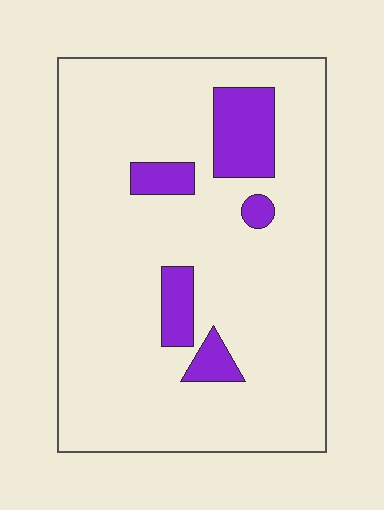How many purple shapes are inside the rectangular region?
5.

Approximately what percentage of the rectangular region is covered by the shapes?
Approximately 10%.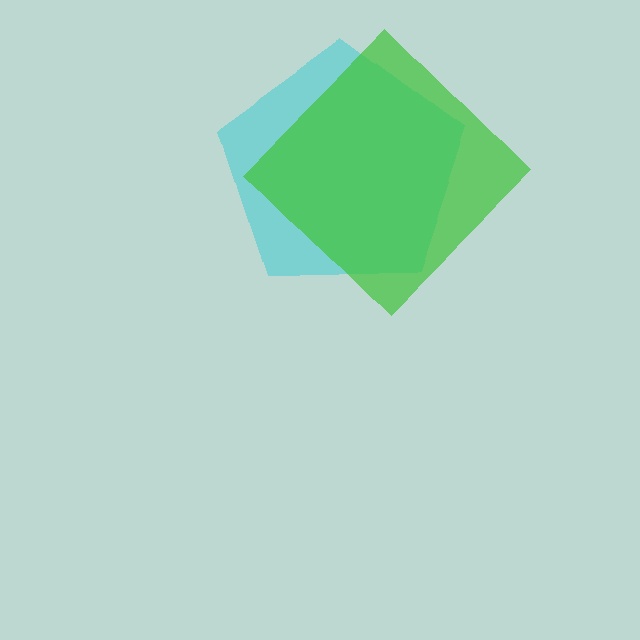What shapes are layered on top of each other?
The layered shapes are: a cyan pentagon, a green diamond.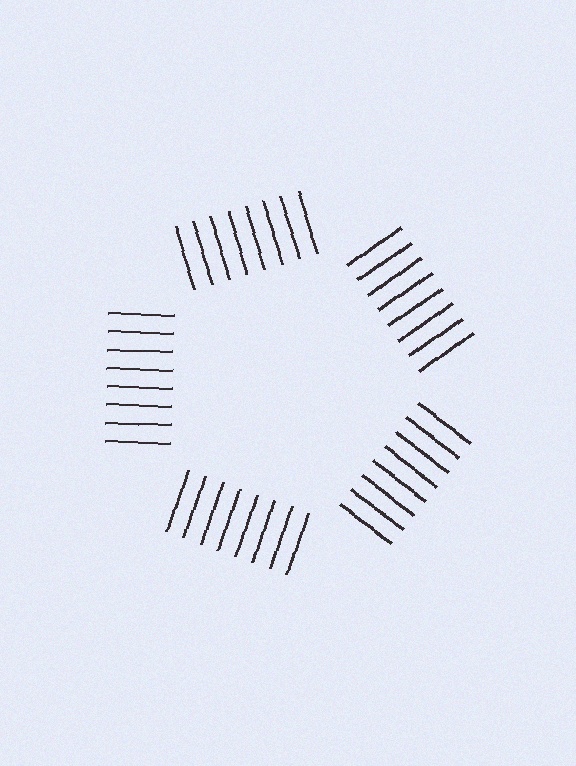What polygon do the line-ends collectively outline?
An illusory pentagon — the line segments terminate on its edges but no continuous stroke is drawn.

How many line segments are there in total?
40 — 8 along each of the 5 edges.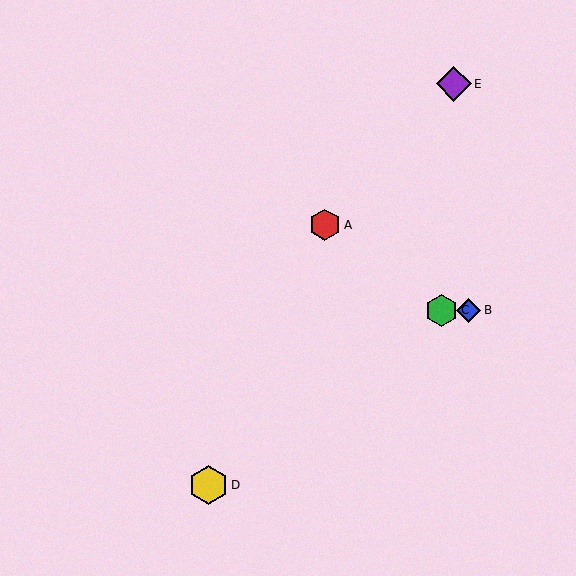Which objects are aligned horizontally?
Objects B, C are aligned horizontally.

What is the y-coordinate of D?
Object D is at y≈485.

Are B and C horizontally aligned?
Yes, both are at y≈310.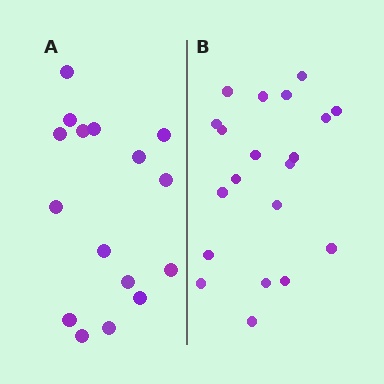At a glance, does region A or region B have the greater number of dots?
Region B (the right region) has more dots.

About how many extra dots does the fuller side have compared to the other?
Region B has about 4 more dots than region A.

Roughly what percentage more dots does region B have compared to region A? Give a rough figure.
About 25% more.